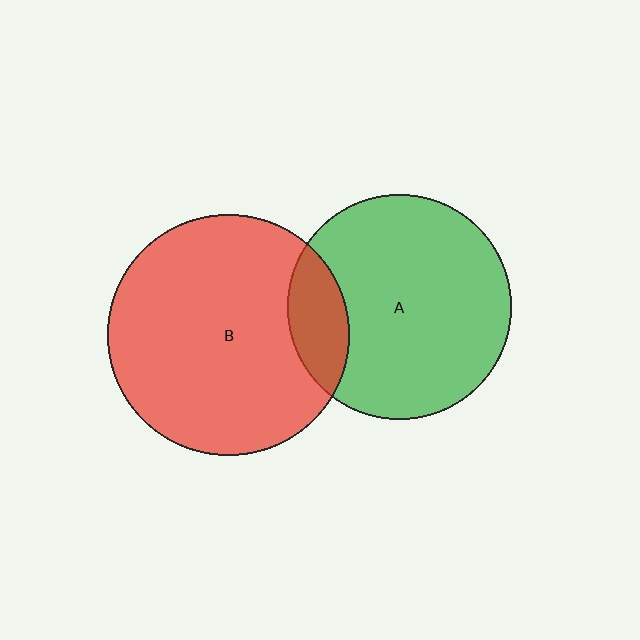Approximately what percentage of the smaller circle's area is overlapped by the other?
Approximately 15%.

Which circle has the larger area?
Circle B (red).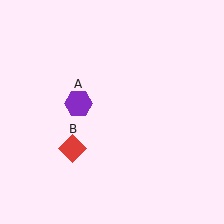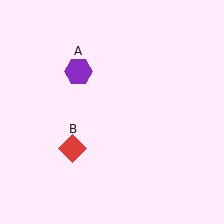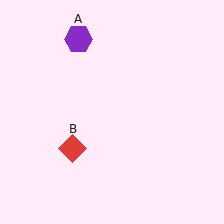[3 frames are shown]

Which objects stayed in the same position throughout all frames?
Red diamond (object B) remained stationary.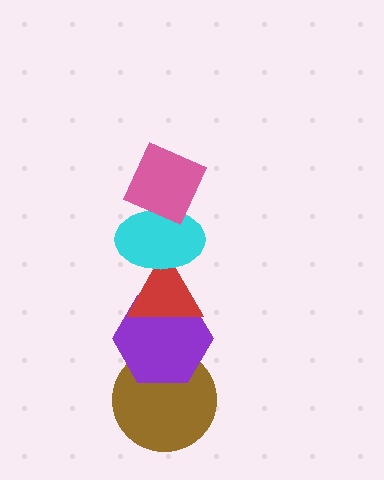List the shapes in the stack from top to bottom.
From top to bottom: the pink diamond, the cyan ellipse, the red triangle, the purple hexagon, the brown circle.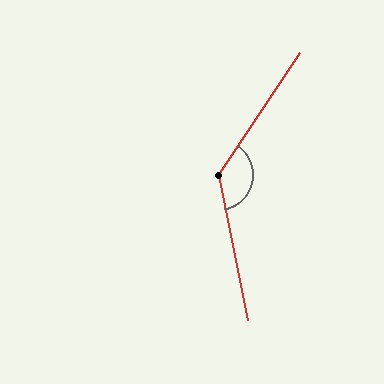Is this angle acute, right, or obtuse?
It is obtuse.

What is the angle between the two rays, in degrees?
Approximately 135 degrees.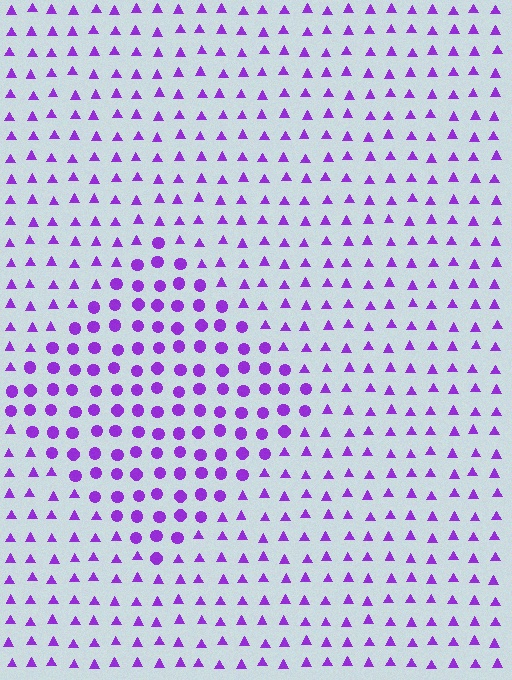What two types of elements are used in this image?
The image uses circles inside the diamond region and triangles outside it.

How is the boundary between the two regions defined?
The boundary is defined by a change in element shape: circles inside vs. triangles outside. All elements share the same color and spacing.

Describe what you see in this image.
The image is filled with small purple elements arranged in a uniform grid. A diamond-shaped region contains circles, while the surrounding area contains triangles. The boundary is defined purely by the change in element shape.